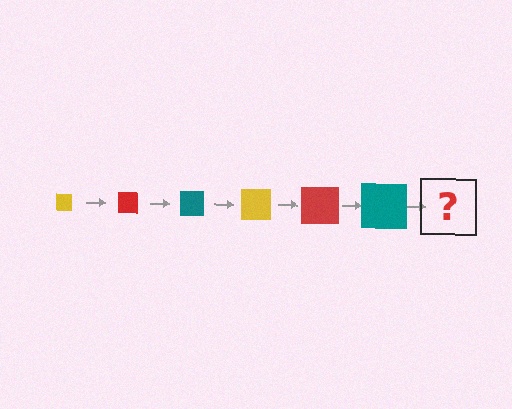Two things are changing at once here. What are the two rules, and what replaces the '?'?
The two rules are that the square grows larger each step and the color cycles through yellow, red, and teal. The '?' should be a yellow square, larger than the previous one.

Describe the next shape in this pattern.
It should be a yellow square, larger than the previous one.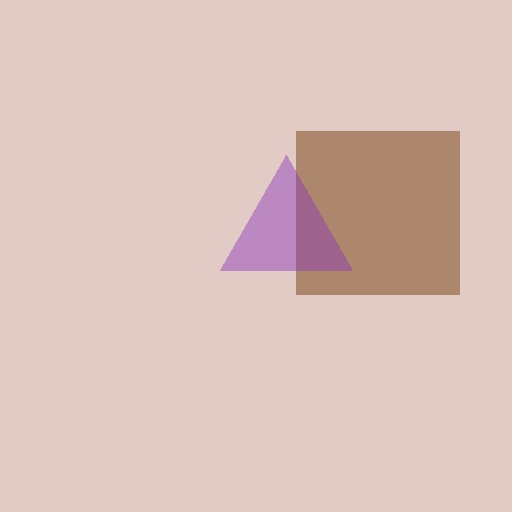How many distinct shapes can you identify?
There are 2 distinct shapes: a brown square, a purple triangle.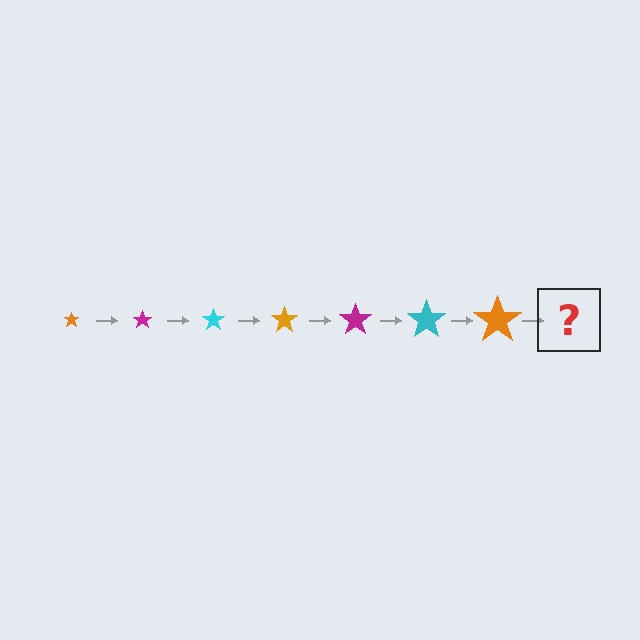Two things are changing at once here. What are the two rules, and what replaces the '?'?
The two rules are that the star grows larger each step and the color cycles through orange, magenta, and cyan. The '?' should be a magenta star, larger than the previous one.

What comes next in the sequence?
The next element should be a magenta star, larger than the previous one.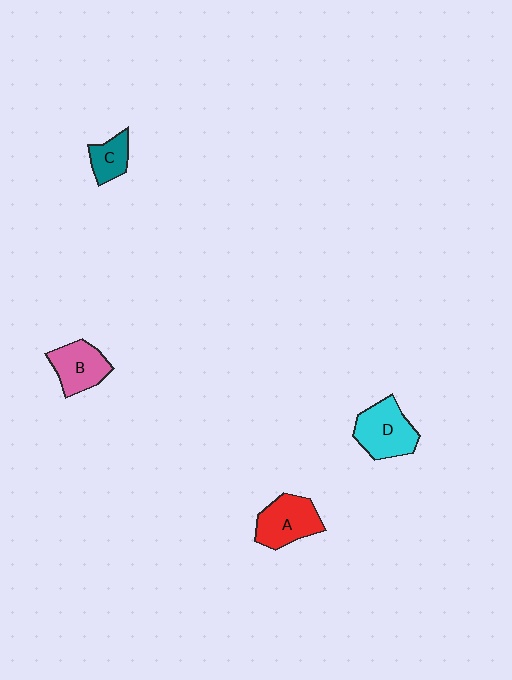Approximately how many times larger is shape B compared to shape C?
Approximately 1.5 times.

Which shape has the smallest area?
Shape C (teal).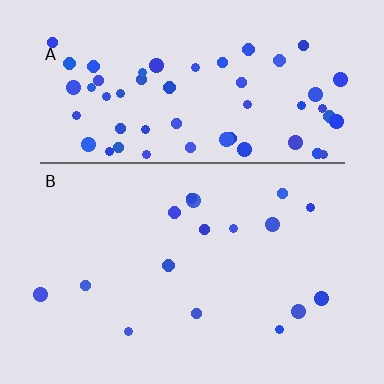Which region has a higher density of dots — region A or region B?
A (the top).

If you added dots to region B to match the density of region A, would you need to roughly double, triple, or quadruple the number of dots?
Approximately quadruple.